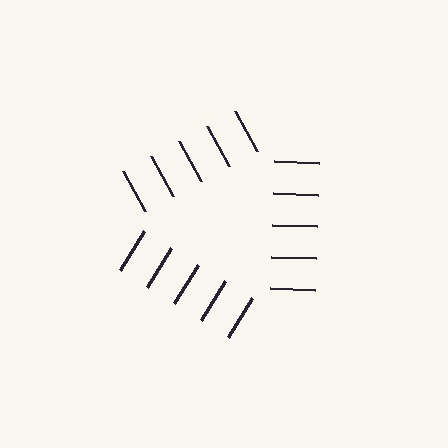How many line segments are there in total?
15 — 5 along each of the 3 edges.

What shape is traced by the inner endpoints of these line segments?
An illusory triangle — the line segments terminate on its edges but no continuous stroke is drawn.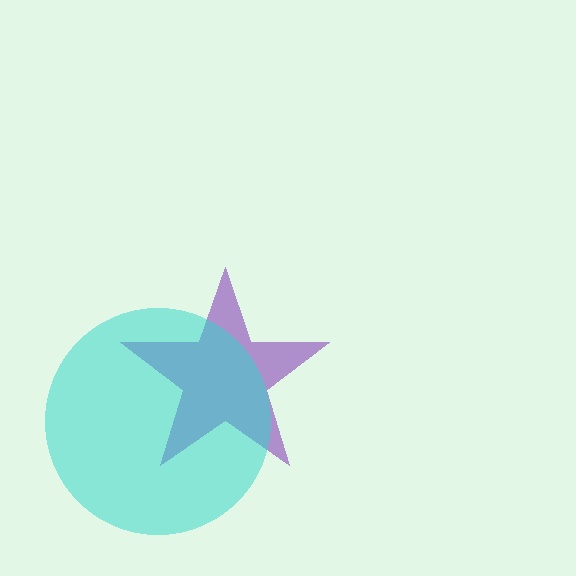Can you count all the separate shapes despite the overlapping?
Yes, there are 2 separate shapes.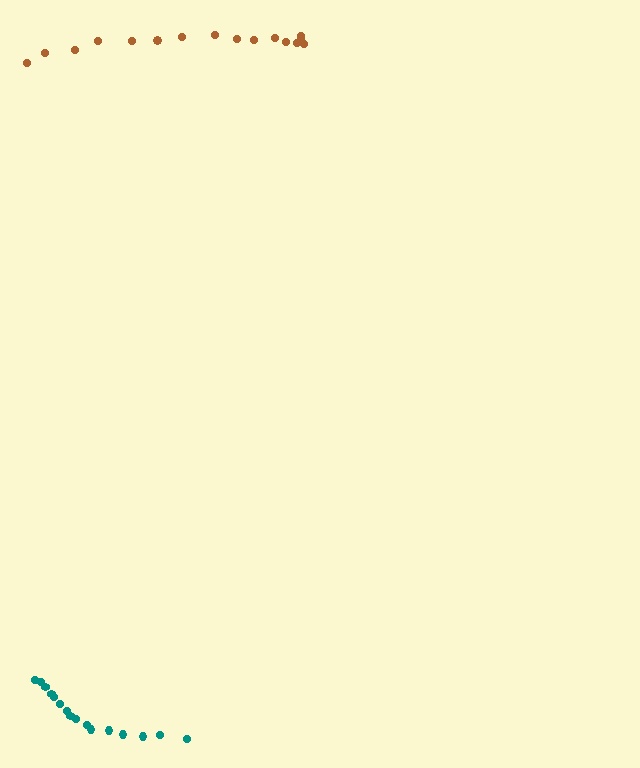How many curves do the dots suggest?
There are 2 distinct paths.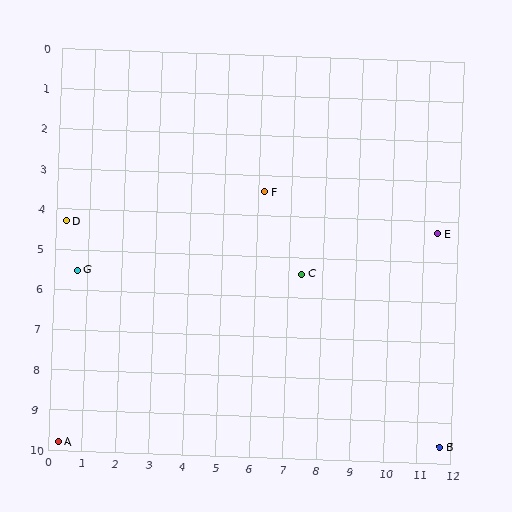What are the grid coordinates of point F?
Point F is at approximately (6.2, 3.4).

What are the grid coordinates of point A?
Point A is at approximately (0.3, 9.8).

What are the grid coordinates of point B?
Point B is at approximately (11.7, 9.6).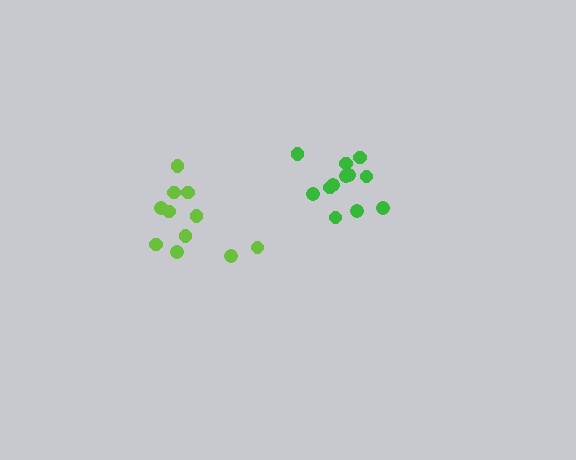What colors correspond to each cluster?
The clusters are colored: green, lime.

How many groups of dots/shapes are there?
There are 2 groups.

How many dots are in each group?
Group 1: 12 dots, Group 2: 11 dots (23 total).